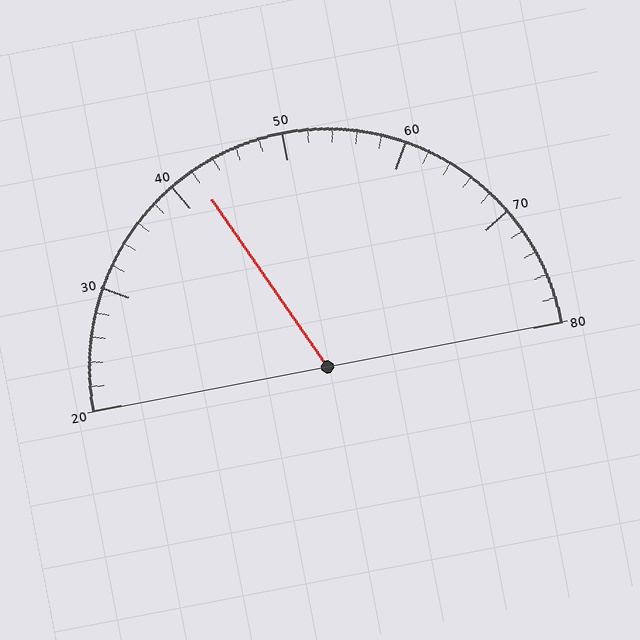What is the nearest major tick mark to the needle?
The nearest major tick mark is 40.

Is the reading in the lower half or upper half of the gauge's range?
The reading is in the lower half of the range (20 to 80).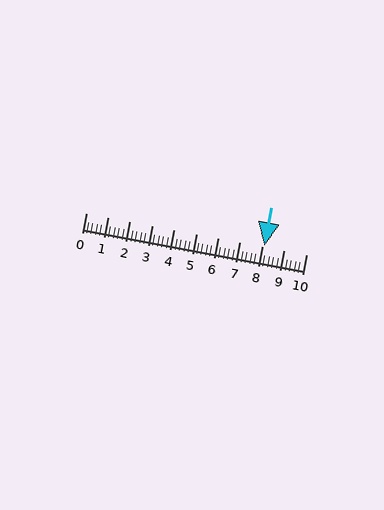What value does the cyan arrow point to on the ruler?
The cyan arrow points to approximately 8.1.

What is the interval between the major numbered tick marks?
The major tick marks are spaced 1 units apart.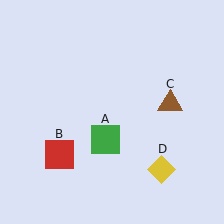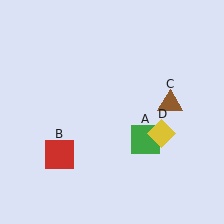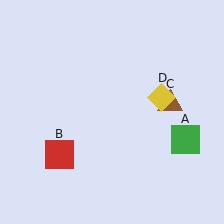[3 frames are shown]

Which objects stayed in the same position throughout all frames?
Red square (object B) and brown triangle (object C) remained stationary.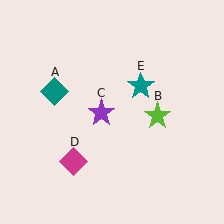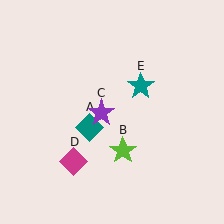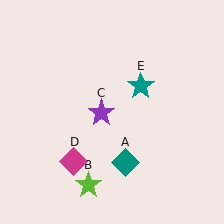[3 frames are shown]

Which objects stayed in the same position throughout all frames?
Purple star (object C) and magenta diamond (object D) and teal star (object E) remained stationary.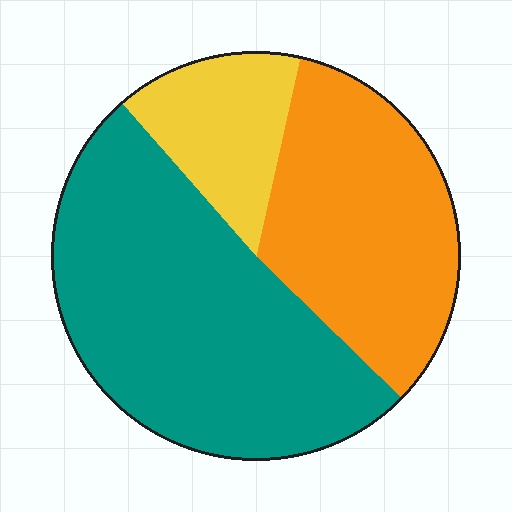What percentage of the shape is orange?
Orange covers roughly 35% of the shape.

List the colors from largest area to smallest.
From largest to smallest: teal, orange, yellow.